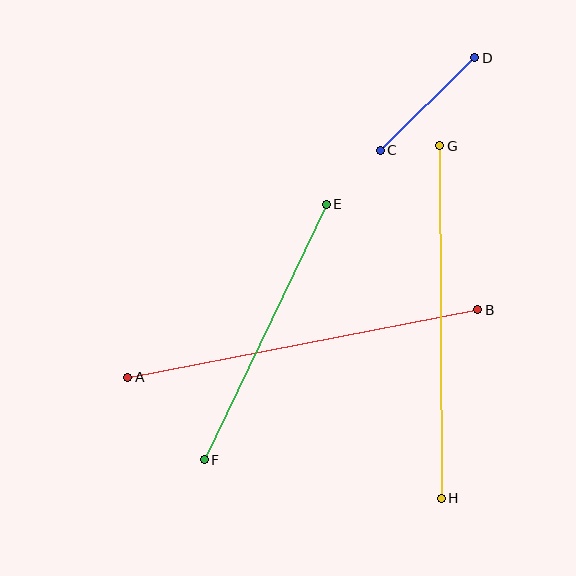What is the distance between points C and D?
The distance is approximately 132 pixels.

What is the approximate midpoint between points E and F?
The midpoint is at approximately (265, 332) pixels.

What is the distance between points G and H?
The distance is approximately 352 pixels.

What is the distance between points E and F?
The distance is approximately 283 pixels.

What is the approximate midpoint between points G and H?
The midpoint is at approximately (440, 322) pixels.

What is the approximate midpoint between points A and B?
The midpoint is at approximately (303, 344) pixels.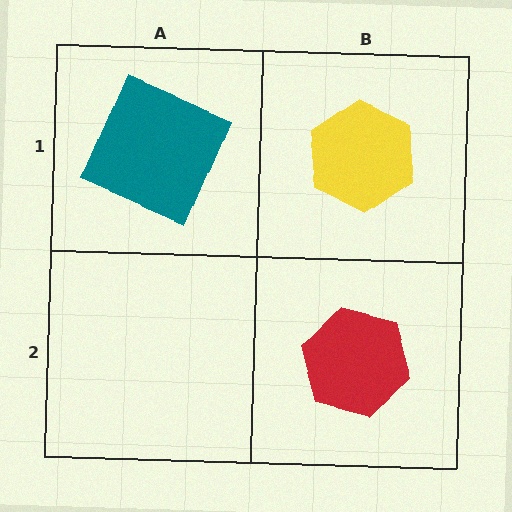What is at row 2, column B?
A red hexagon.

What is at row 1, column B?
A yellow hexagon.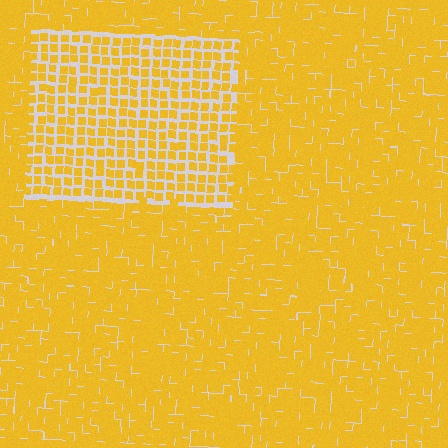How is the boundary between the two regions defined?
The boundary is defined by a change in element density (approximately 1.8x ratio). All elements are the same color, size, and shape.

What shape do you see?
I see a rectangle.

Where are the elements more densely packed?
The elements are more densely packed outside the rectangle boundary.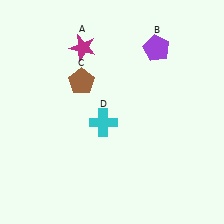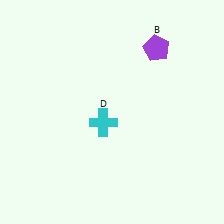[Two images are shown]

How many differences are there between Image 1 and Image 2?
There are 2 differences between the two images.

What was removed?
The brown pentagon (C), the magenta star (A) were removed in Image 2.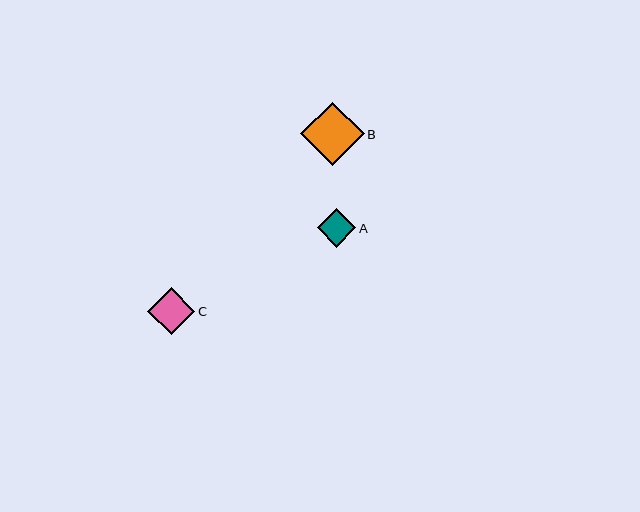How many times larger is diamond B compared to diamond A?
Diamond B is approximately 1.6 times the size of diamond A.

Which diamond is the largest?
Diamond B is the largest with a size of approximately 63 pixels.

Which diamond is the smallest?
Diamond A is the smallest with a size of approximately 39 pixels.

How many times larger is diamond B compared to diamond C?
Diamond B is approximately 1.3 times the size of diamond C.